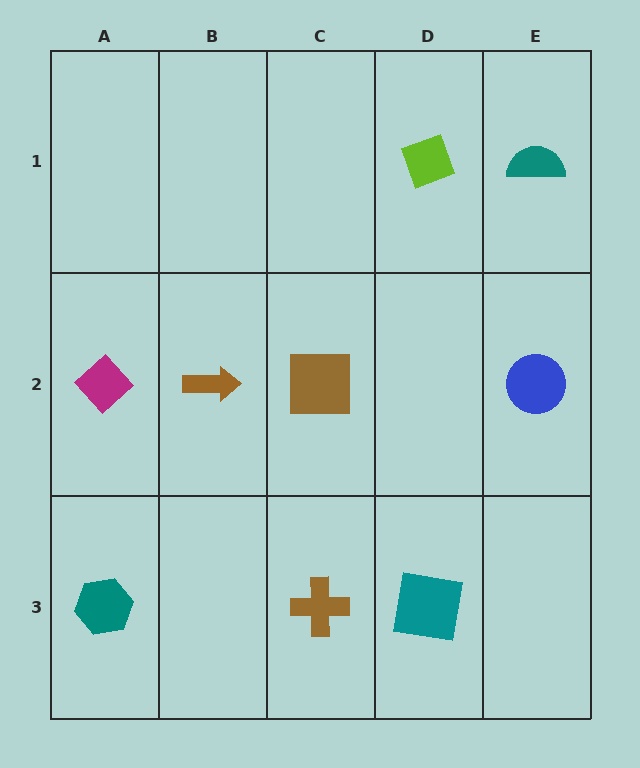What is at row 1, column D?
A lime diamond.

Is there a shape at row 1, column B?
No, that cell is empty.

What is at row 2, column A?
A magenta diamond.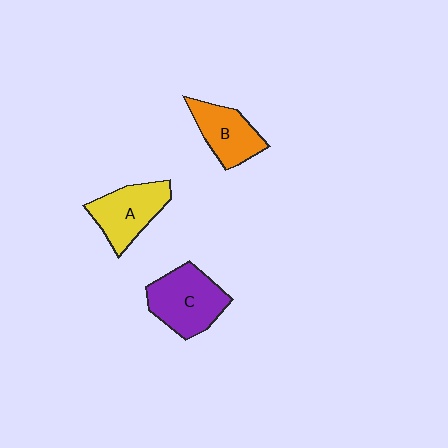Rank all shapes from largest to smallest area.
From largest to smallest: C (purple), A (yellow), B (orange).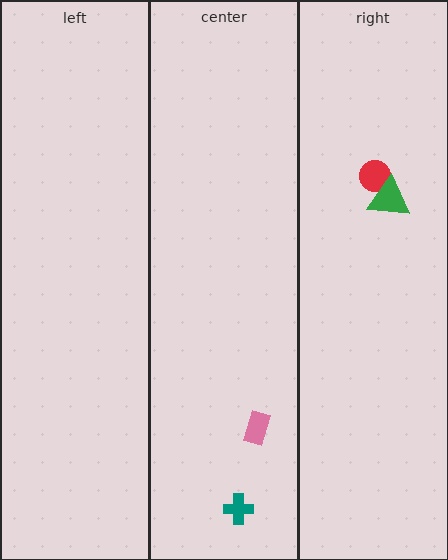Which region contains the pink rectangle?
The center region.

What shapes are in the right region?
The red circle, the green triangle.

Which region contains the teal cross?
The center region.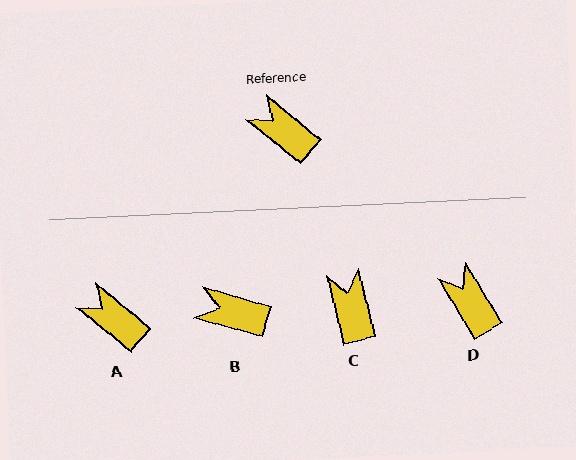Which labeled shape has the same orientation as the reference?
A.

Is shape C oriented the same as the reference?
No, it is off by about 37 degrees.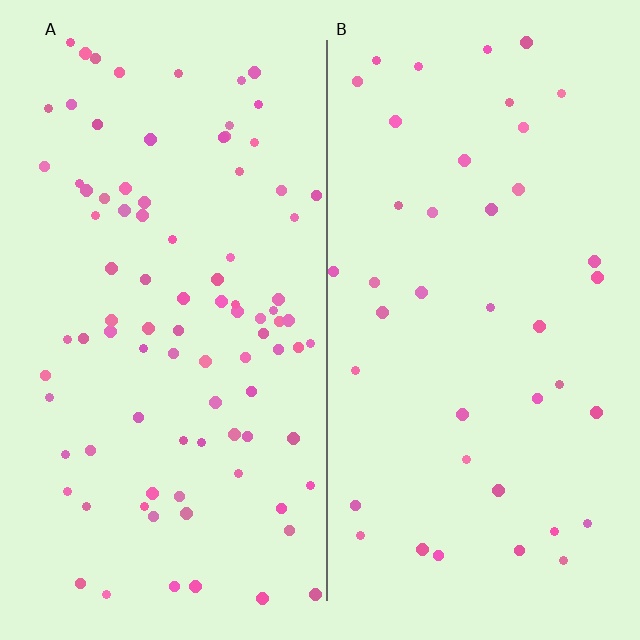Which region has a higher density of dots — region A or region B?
A (the left).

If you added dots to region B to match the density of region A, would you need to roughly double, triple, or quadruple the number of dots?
Approximately double.